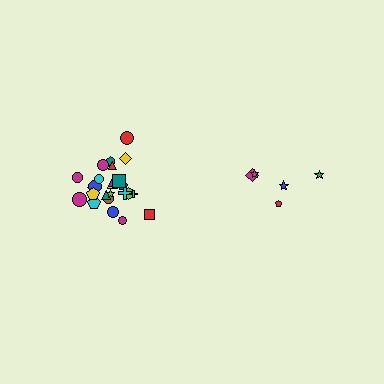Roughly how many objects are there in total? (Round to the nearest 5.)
Roughly 30 objects in total.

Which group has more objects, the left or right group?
The left group.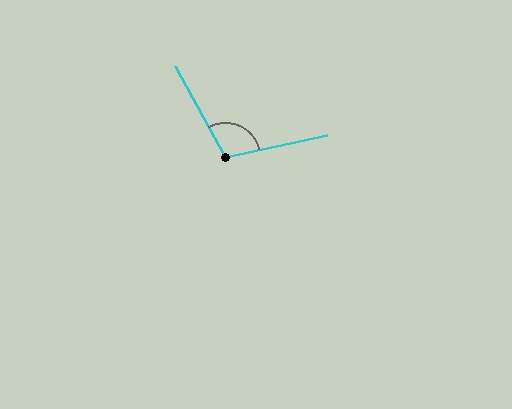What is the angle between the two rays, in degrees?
Approximately 107 degrees.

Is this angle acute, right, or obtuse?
It is obtuse.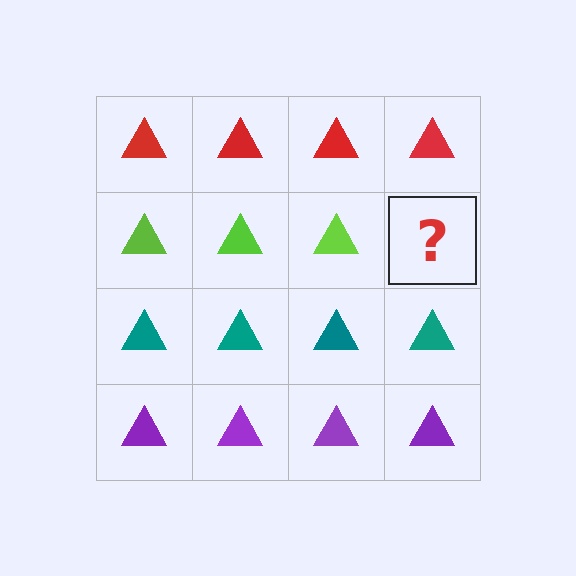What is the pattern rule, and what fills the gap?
The rule is that each row has a consistent color. The gap should be filled with a lime triangle.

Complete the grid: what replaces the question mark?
The question mark should be replaced with a lime triangle.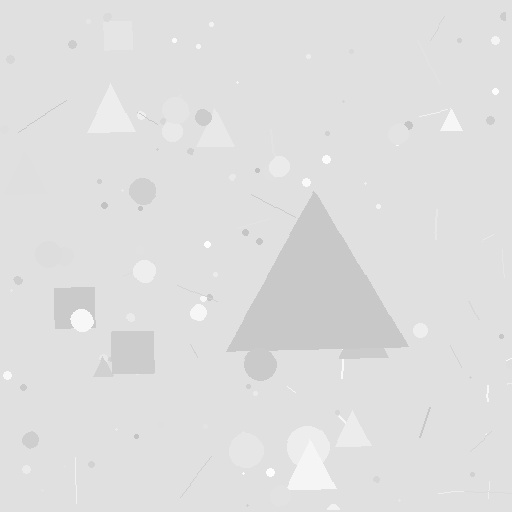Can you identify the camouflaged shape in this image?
The camouflaged shape is a triangle.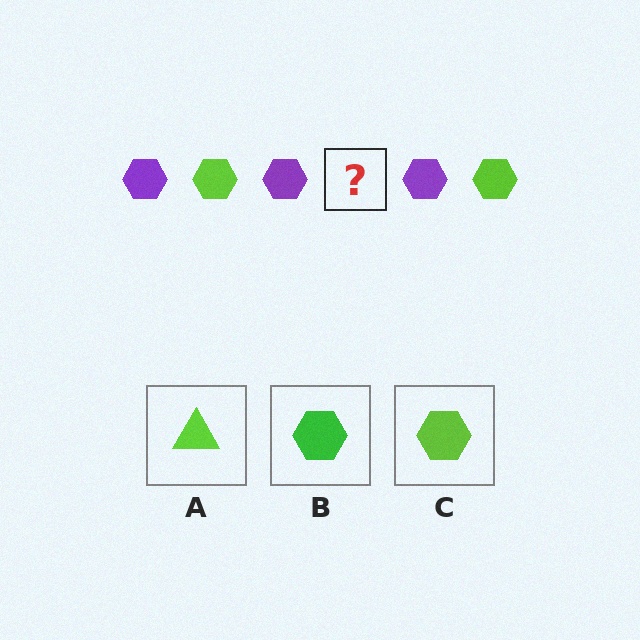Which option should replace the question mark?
Option C.